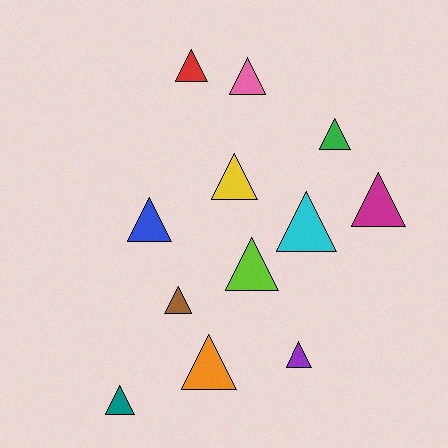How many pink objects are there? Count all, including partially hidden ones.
There is 1 pink object.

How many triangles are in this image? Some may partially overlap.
There are 12 triangles.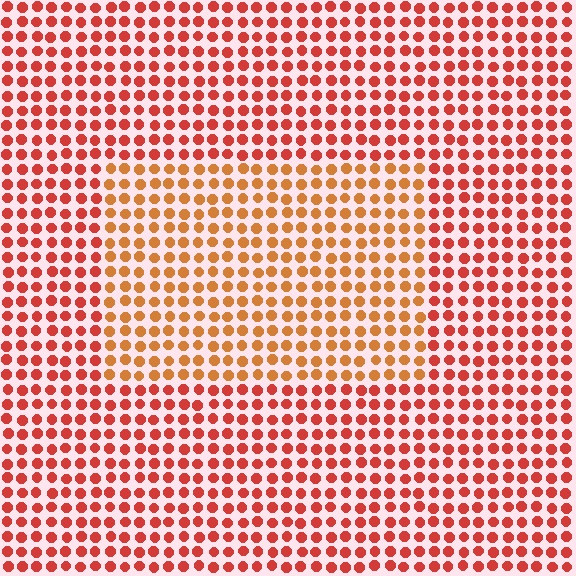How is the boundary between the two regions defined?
The boundary is defined purely by a slight shift in hue (about 26 degrees). Spacing, size, and orientation are identical on both sides.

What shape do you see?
I see a rectangle.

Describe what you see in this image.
The image is filled with small red elements in a uniform arrangement. A rectangle-shaped region is visible where the elements are tinted to a slightly different hue, forming a subtle color boundary.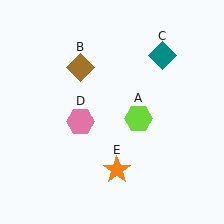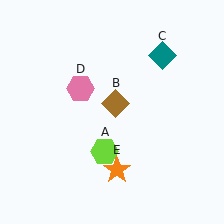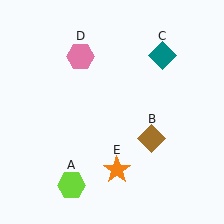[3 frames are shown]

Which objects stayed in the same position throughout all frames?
Teal diamond (object C) and orange star (object E) remained stationary.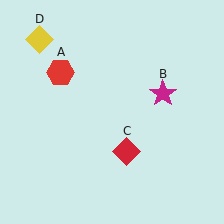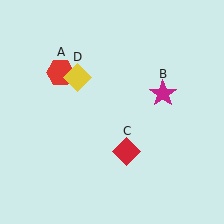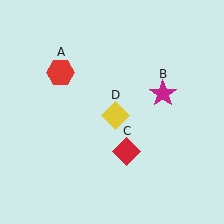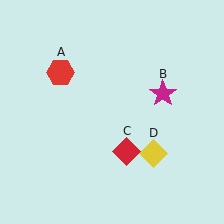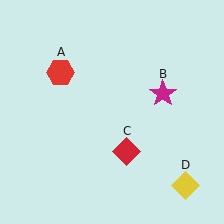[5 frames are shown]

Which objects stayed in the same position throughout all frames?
Red hexagon (object A) and magenta star (object B) and red diamond (object C) remained stationary.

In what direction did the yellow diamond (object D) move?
The yellow diamond (object D) moved down and to the right.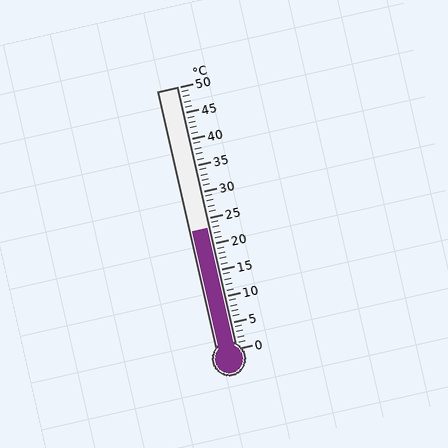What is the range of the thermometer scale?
The thermometer scale ranges from 0°C to 50°C.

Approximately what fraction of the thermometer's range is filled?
The thermometer is filled to approximately 45% of its range.